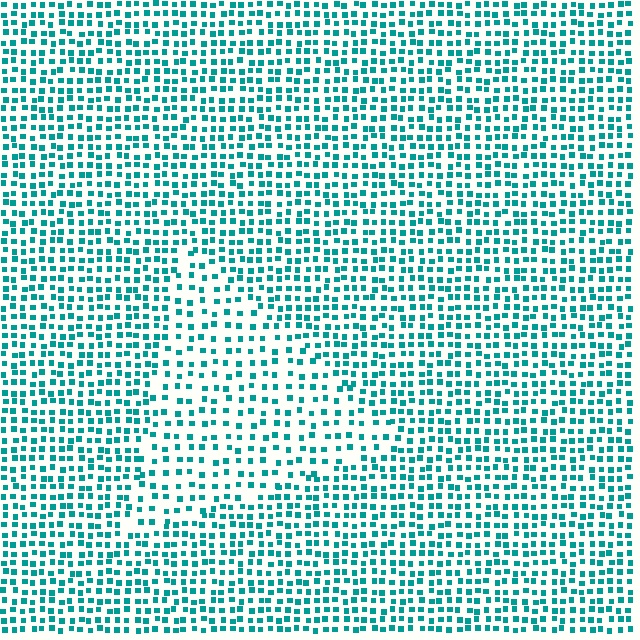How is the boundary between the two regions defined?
The boundary is defined by a change in element density (approximately 1.7x ratio). All elements are the same color, size, and shape.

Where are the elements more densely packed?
The elements are more densely packed outside the triangle boundary.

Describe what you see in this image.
The image contains small teal elements arranged at two different densities. A triangle-shaped region is visible where the elements are less densely packed than the surrounding area.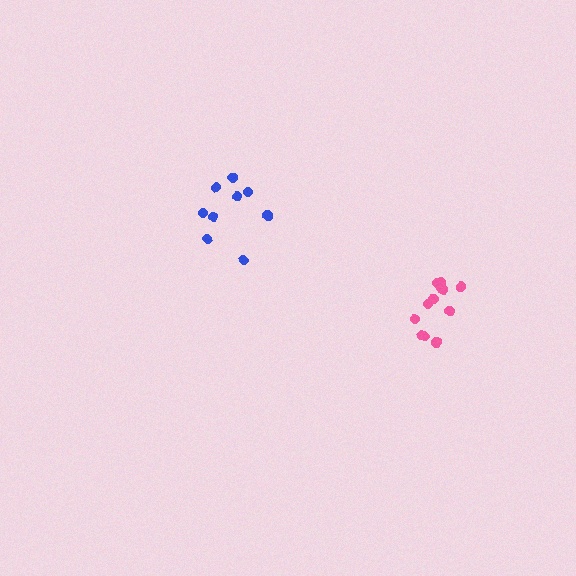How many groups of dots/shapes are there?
There are 2 groups.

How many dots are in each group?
Group 1: 9 dots, Group 2: 12 dots (21 total).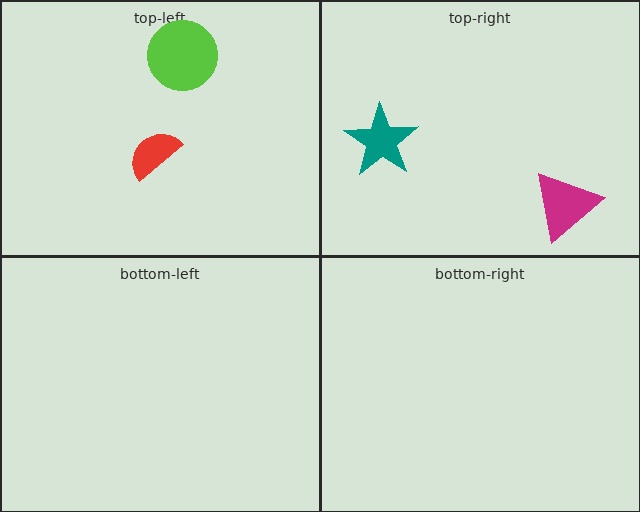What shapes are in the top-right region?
The magenta triangle, the teal star.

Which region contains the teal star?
The top-right region.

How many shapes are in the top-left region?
2.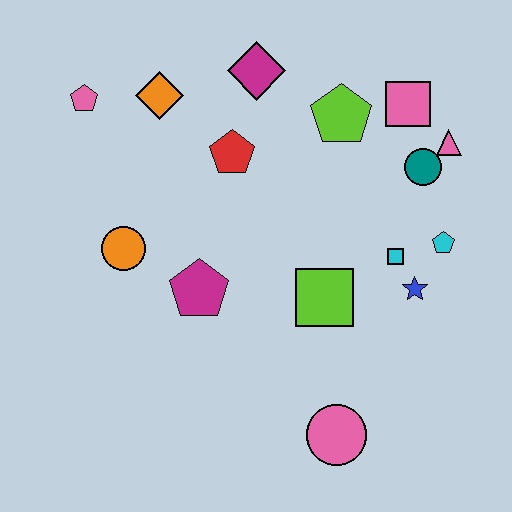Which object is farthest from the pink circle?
The pink pentagon is farthest from the pink circle.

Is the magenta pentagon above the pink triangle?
No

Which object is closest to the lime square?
The cyan square is closest to the lime square.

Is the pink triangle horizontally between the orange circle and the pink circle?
No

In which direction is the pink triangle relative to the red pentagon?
The pink triangle is to the right of the red pentagon.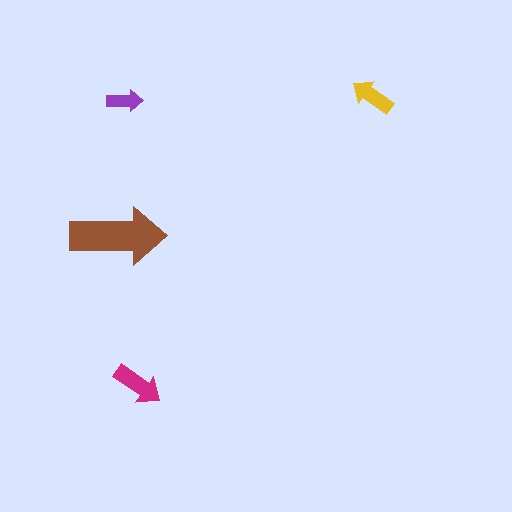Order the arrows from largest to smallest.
the brown one, the magenta one, the yellow one, the purple one.